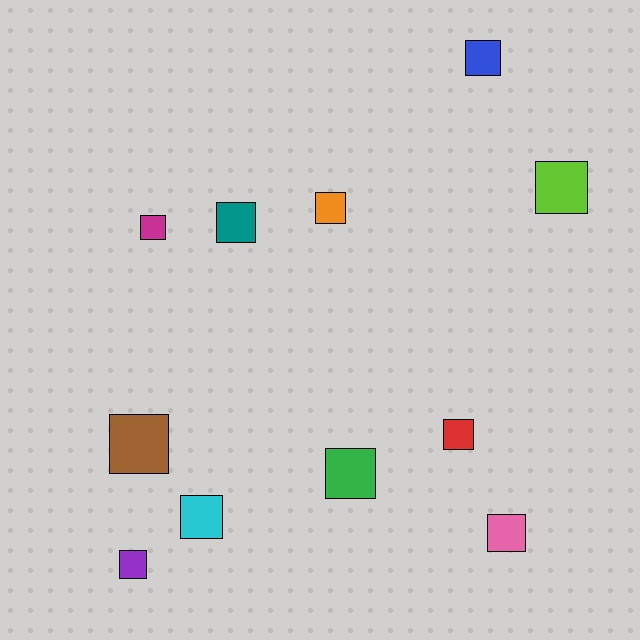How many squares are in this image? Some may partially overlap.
There are 11 squares.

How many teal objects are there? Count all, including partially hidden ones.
There is 1 teal object.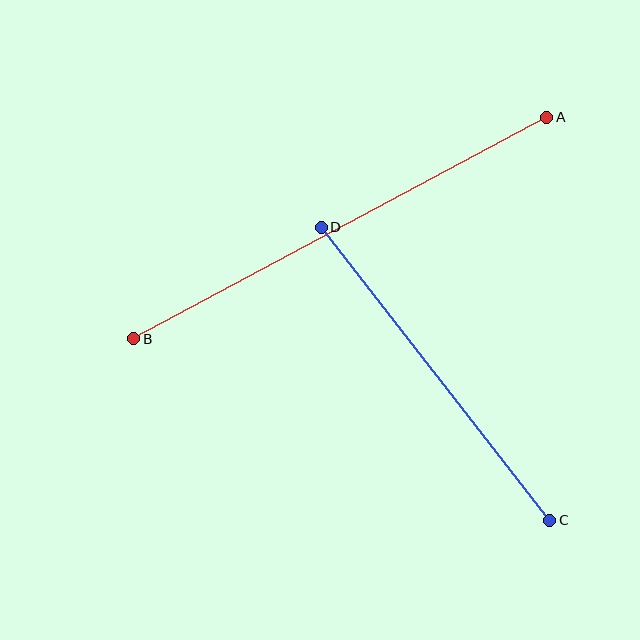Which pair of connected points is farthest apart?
Points A and B are farthest apart.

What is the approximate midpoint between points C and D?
The midpoint is at approximately (436, 374) pixels.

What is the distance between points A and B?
The distance is approximately 469 pixels.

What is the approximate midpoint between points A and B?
The midpoint is at approximately (340, 228) pixels.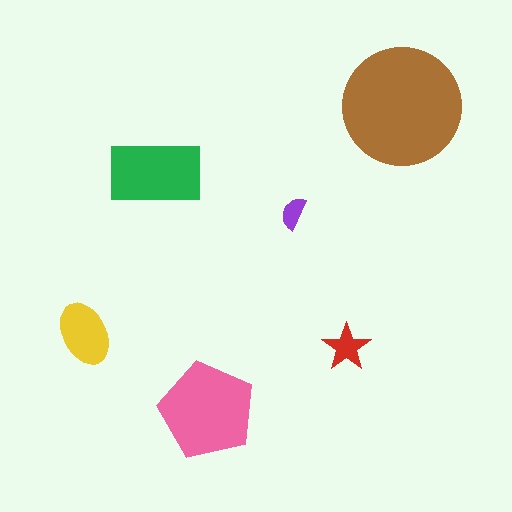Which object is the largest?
The brown circle.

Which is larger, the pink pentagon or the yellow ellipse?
The pink pentagon.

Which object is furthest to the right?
The brown circle is rightmost.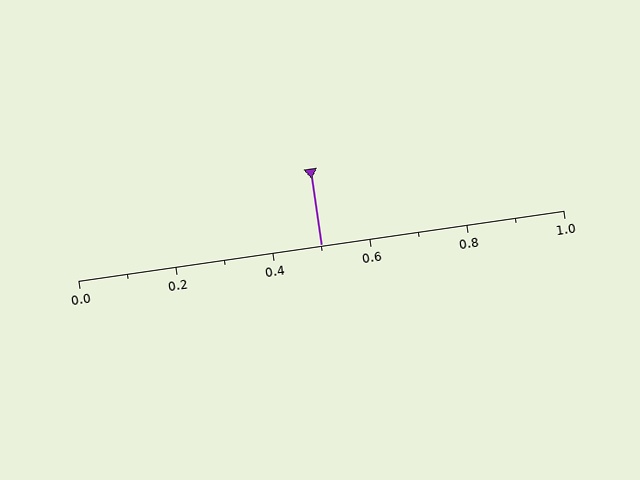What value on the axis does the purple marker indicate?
The marker indicates approximately 0.5.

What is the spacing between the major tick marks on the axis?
The major ticks are spaced 0.2 apart.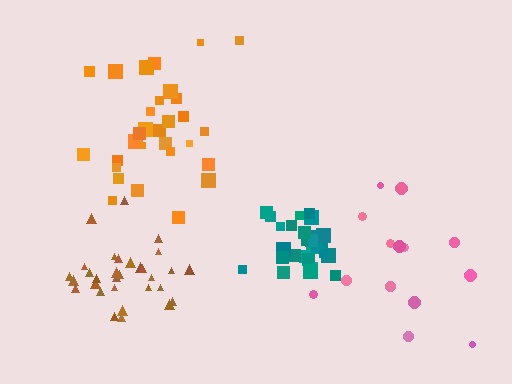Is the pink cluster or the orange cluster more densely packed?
Orange.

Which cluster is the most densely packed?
Teal.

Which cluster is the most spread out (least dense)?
Pink.